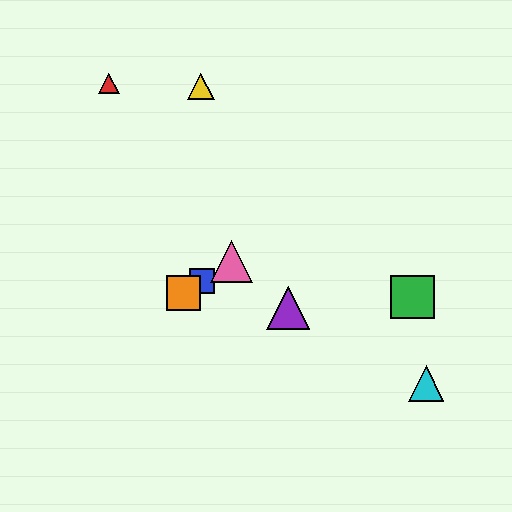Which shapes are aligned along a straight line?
The blue square, the orange square, the pink triangle are aligned along a straight line.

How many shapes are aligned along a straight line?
3 shapes (the blue square, the orange square, the pink triangle) are aligned along a straight line.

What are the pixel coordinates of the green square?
The green square is at (413, 297).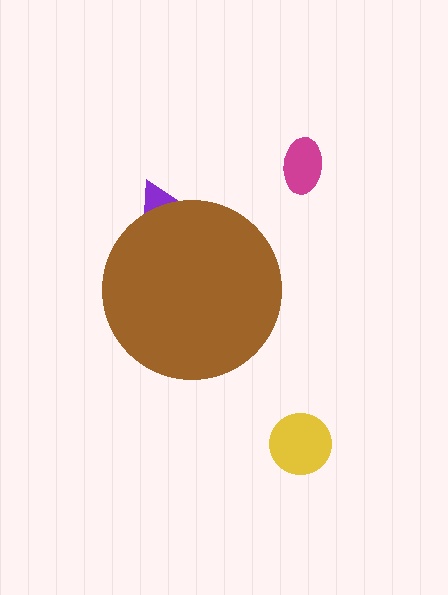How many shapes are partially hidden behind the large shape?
1 shape is partially hidden.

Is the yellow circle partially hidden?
No, the yellow circle is fully visible.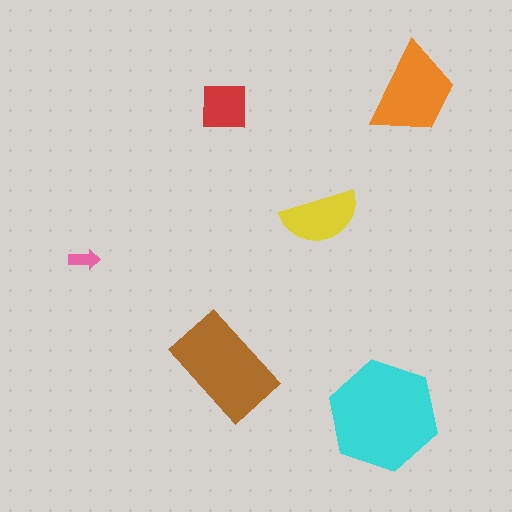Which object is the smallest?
The pink arrow.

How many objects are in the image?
There are 6 objects in the image.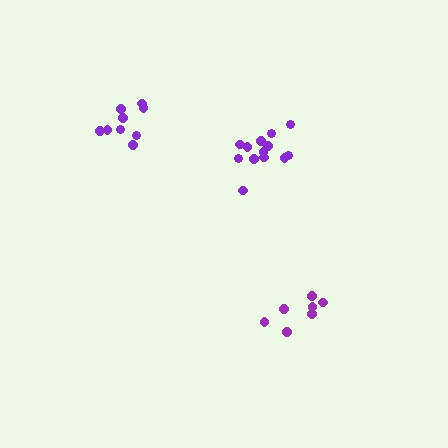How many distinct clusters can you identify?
There are 3 distinct clusters.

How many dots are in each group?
Group 1: 13 dots, Group 2: 7 dots, Group 3: 9 dots (29 total).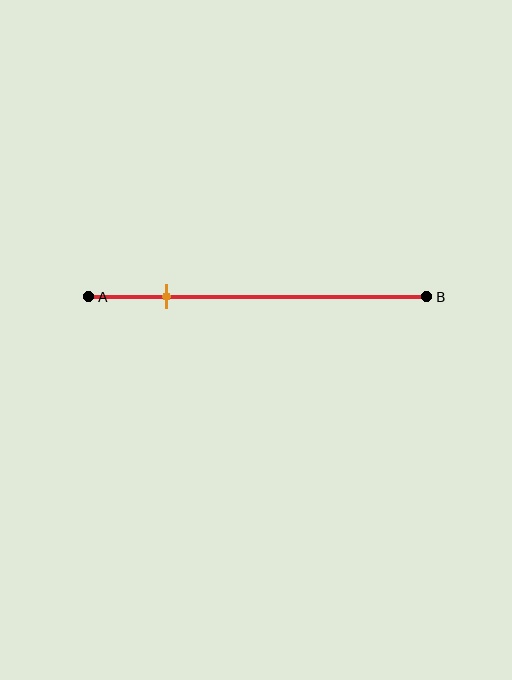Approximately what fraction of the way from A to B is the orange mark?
The orange mark is approximately 25% of the way from A to B.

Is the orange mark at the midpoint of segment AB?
No, the mark is at about 25% from A, not at the 50% midpoint.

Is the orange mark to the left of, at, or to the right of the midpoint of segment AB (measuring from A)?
The orange mark is to the left of the midpoint of segment AB.